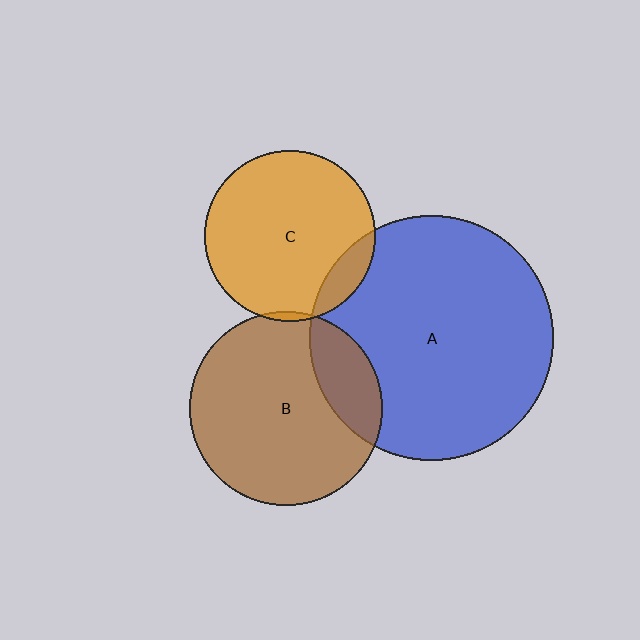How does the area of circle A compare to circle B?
Approximately 1.6 times.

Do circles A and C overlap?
Yes.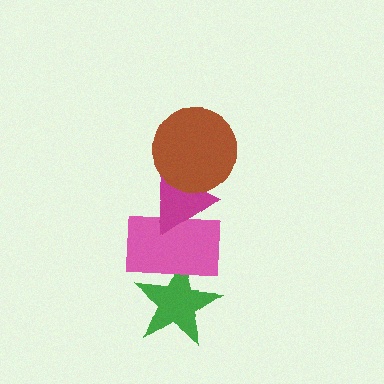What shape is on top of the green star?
The pink rectangle is on top of the green star.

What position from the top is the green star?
The green star is 4th from the top.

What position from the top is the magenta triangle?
The magenta triangle is 2nd from the top.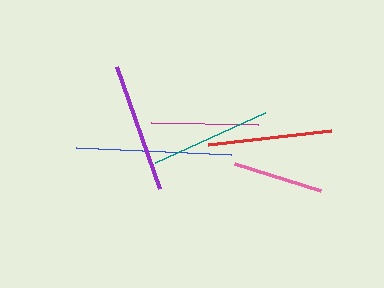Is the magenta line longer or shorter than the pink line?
The magenta line is longer than the pink line.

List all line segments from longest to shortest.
From longest to shortest: blue, purple, red, teal, magenta, pink.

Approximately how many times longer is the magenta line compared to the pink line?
The magenta line is approximately 1.2 times the length of the pink line.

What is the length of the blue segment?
The blue segment is approximately 155 pixels long.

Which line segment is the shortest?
The pink line is the shortest at approximately 90 pixels.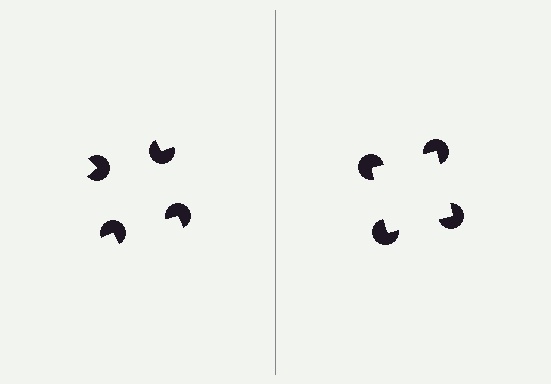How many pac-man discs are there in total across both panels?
8 — 4 on each side.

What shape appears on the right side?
An illusory square.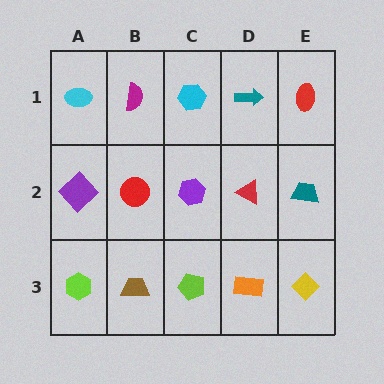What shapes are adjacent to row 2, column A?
A cyan ellipse (row 1, column A), a lime hexagon (row 3, column A), a red circle (row 2, column B).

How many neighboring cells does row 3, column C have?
3.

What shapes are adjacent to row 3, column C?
A purple hexagon (row 2, column C), a brown trapezoid (row 3, column B), an orange rectangle (row 3, column D).